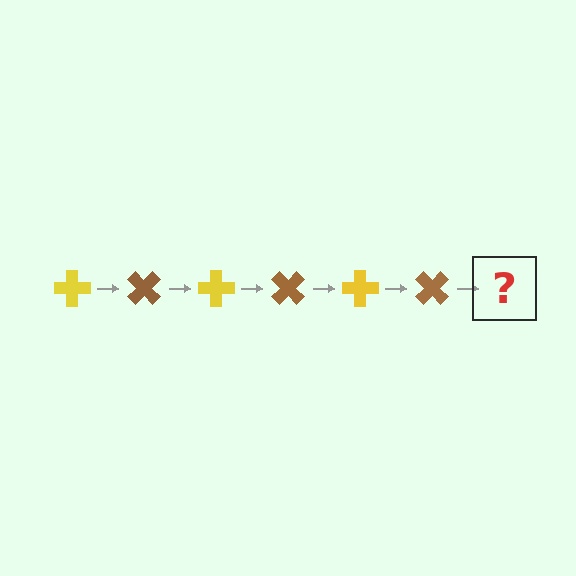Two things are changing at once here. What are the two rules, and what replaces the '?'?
The two rules are that it rotates 45 degrees each step and the color cycles through yellow and brown. The '?' should be a yellow cross, rotated 270 degrees from the start.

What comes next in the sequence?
The next element should be a yellow cross, rotated 270 degrees from the start.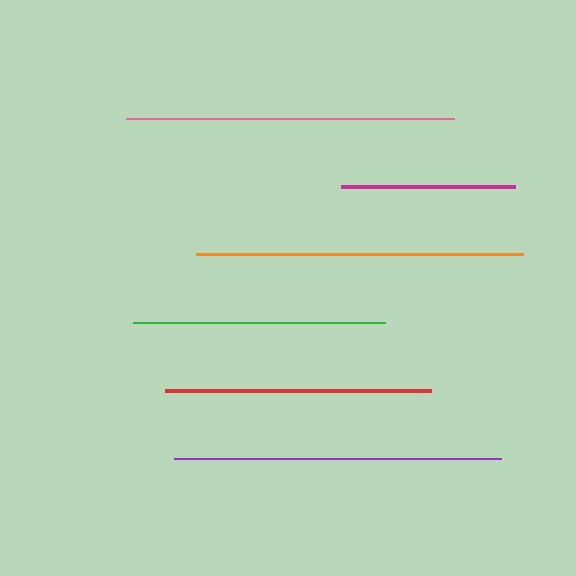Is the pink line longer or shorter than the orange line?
The pink line is longer than the orange line.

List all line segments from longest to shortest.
From longest to shortest: pink, purple, orange, red, green, magenta.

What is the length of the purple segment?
The purple segment is approximately 327 pixels long.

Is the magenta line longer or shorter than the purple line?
The purple line is longer than the magenta line.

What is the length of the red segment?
The red segment is approximately 266 pixels long.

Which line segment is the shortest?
The magenta line is the shortest at approximately 174 pixels.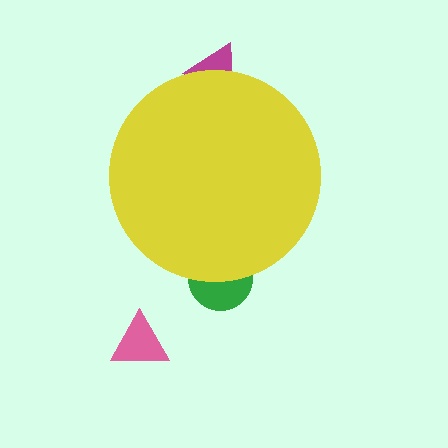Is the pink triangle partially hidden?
No, the pink triangle is fully visible.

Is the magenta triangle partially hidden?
Yes, the magenta triangle is partially hidden behind the yellow circle.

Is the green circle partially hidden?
Yes, the green circle is partially hidden behind the yellow circle.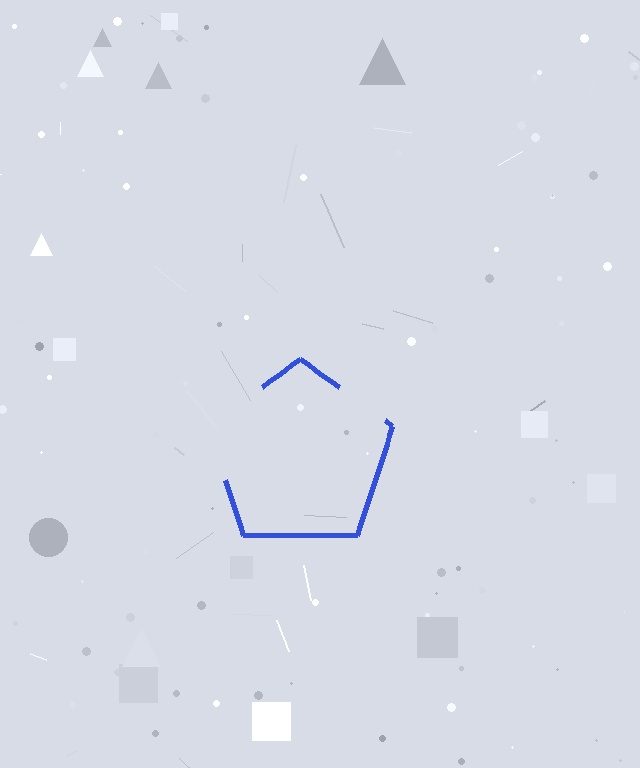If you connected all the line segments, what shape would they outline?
They would outline a pentagon.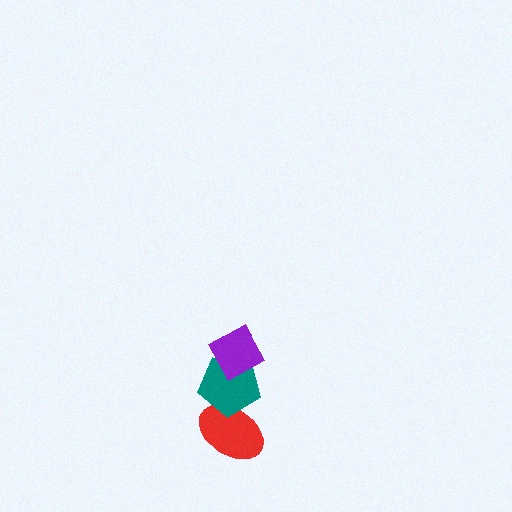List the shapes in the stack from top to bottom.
From top to bottom: the purple diamond, the teal pentagon, the red ellipse.